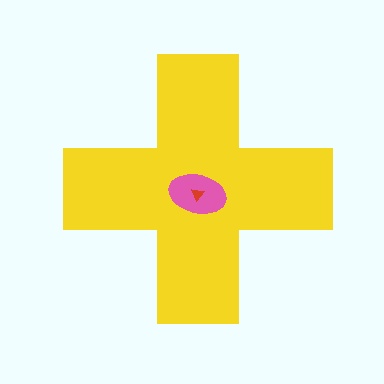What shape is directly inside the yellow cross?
The pink ellipse.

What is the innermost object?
The red triangle.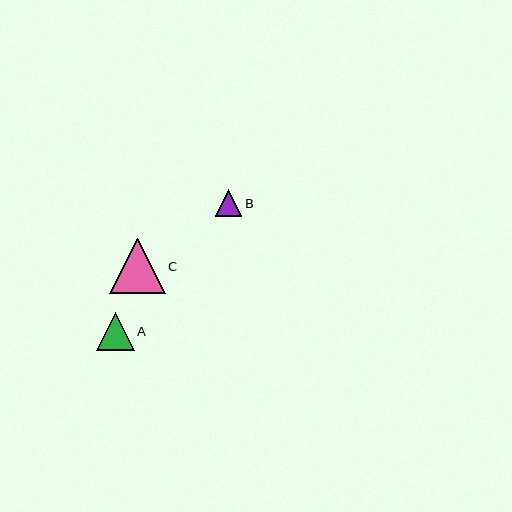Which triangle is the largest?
Triangle C is the largest with a size of approximately 56 pixels.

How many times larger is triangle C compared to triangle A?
Triangle C is approximately 1.5 times the size of triangle A.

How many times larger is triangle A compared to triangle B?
Triangle A is approximately 1.4 times the size of triangle B.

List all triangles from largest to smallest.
From largest to smallest: C, A, B.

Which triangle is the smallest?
Triangle B is the smallest with a size of approximately 26 pixels.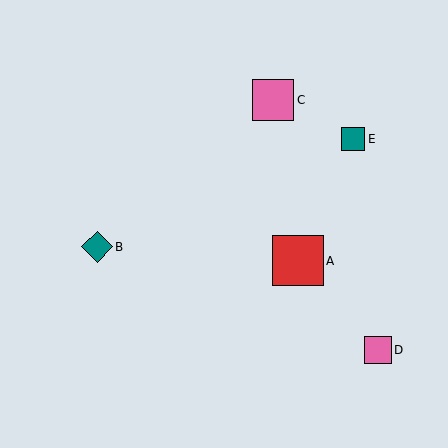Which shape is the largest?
The red square (labeled A) is the largest.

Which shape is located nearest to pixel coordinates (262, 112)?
The pink square (labeled C) at (273, 100) is nearest to that location.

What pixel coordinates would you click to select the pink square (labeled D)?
Click at (378, 350) to select the pink square D.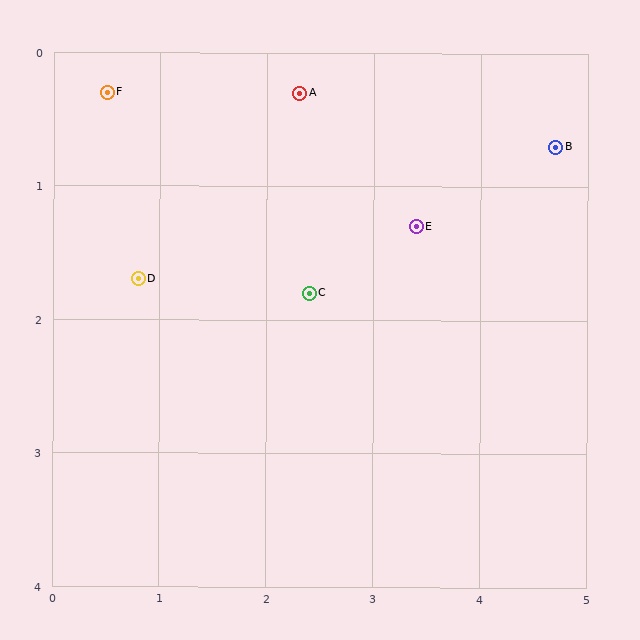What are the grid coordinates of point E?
Point E is at approximately (3.4, 1.3).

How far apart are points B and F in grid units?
Points B and F are about 4.2 grid units apart.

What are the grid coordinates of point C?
Point C is at approximately (2.4, 1.8).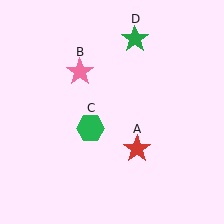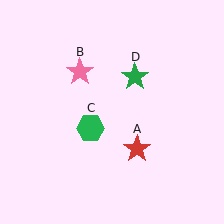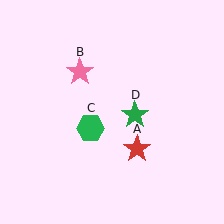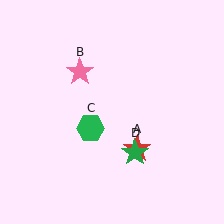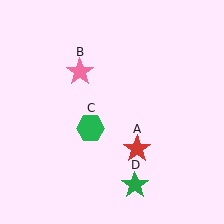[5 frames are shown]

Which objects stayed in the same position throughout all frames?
Red star (object A) and pink star (object B) and green hexagon (object C) remained stationary.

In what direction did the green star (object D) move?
The green star (object D) moved down.